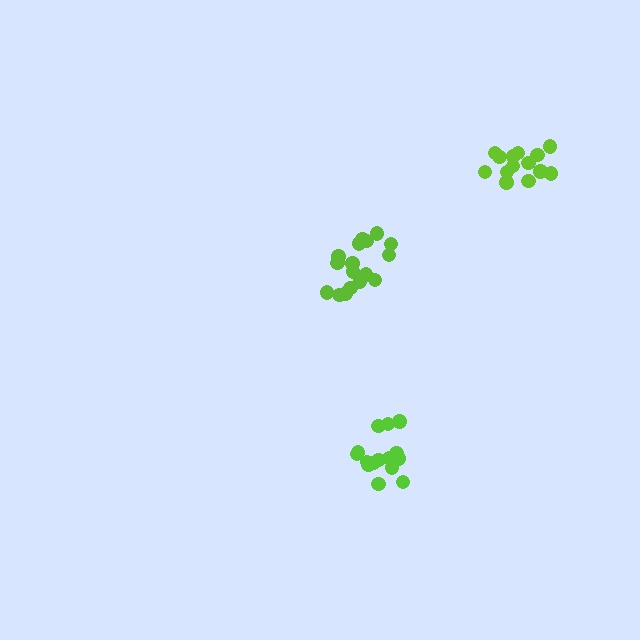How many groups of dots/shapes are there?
There are 3 groups.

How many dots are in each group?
Group 1: 18 dots, Group 2: 15 dots, Group 3: 14 dots (47 total).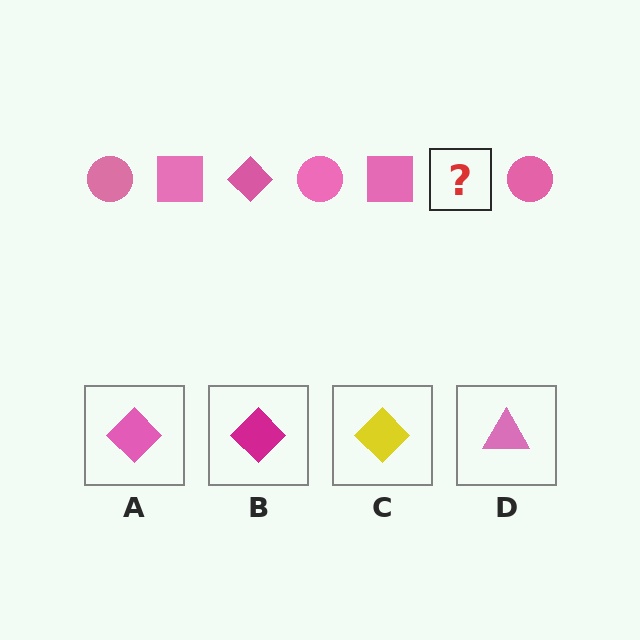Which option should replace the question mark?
Option A.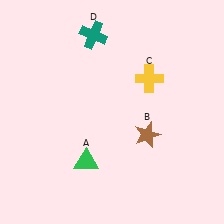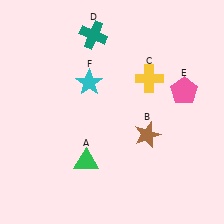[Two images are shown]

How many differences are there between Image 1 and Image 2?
There are 2 differences between the two images.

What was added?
A pink pentagon (E), a cyan star (F) were added in Image 2.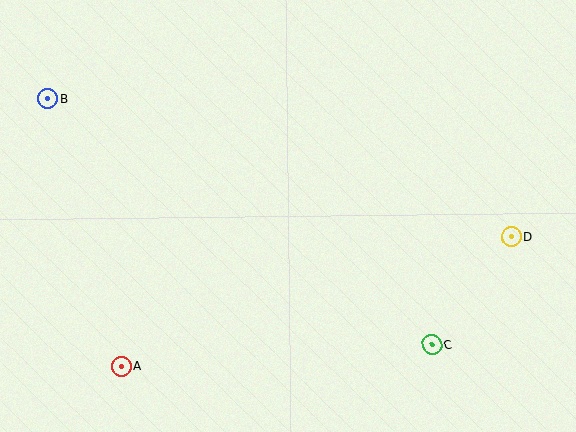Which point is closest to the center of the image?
Point C at (432, 345) is closest to the center.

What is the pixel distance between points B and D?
The distance between B and D is 485 pixels.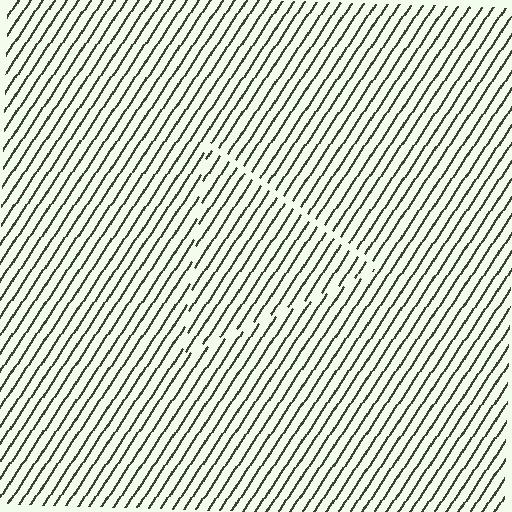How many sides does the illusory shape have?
3 sides — the line-ends trace a triangle.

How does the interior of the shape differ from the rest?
The interior of the shape contains the same grating, shifted by half a period — the contour is defined by the phase discontinuity where line-ends from the inner and outer gratings abut.